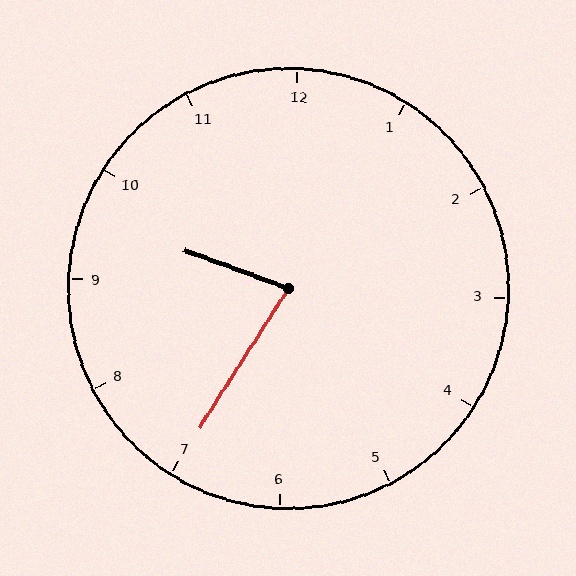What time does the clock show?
9:35.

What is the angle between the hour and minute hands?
Approximately 78 degrees.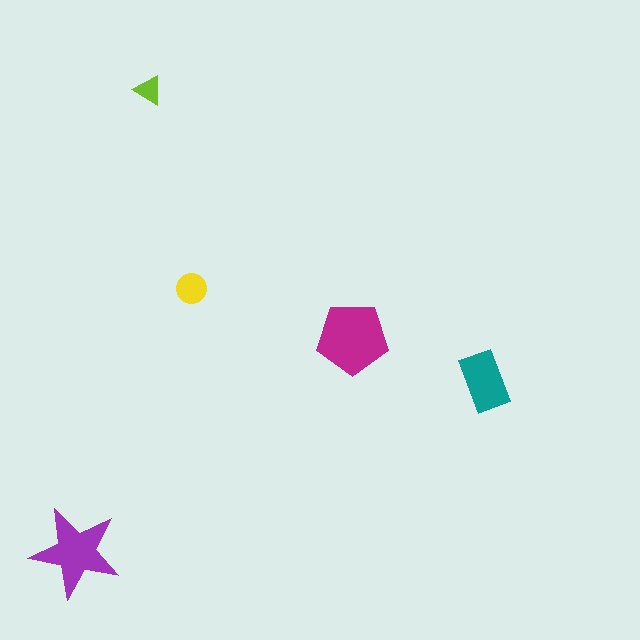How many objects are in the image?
There are 5 objects in the image.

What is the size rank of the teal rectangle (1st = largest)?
3rd.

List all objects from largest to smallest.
The magenta pentagon, the purple star, the teal rectangle, the yellow circle, the lime triangle.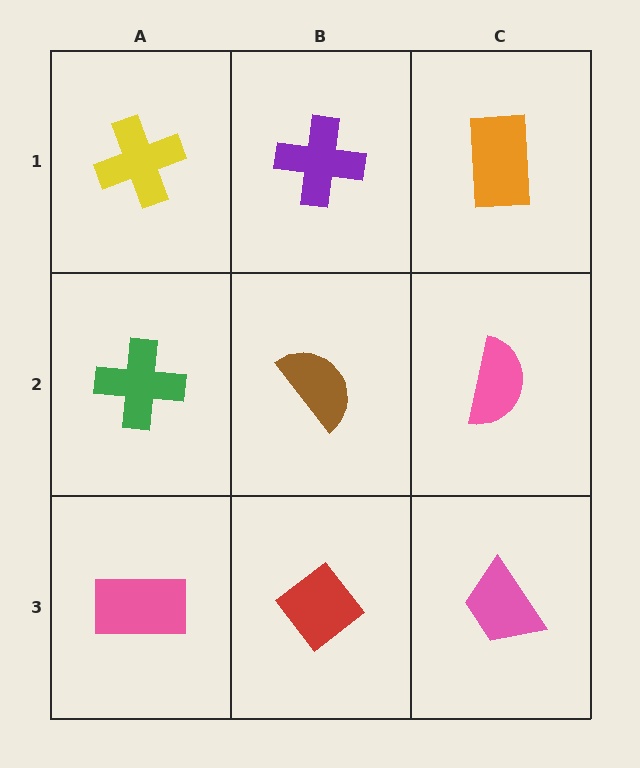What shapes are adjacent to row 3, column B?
A brown semicircle (row 2, column B), a pink rectangle (row 3, column A), a pink trapezoid (row 3, column C).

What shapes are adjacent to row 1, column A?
A green cross (row 2, column A), a purple cross (row 1, column B).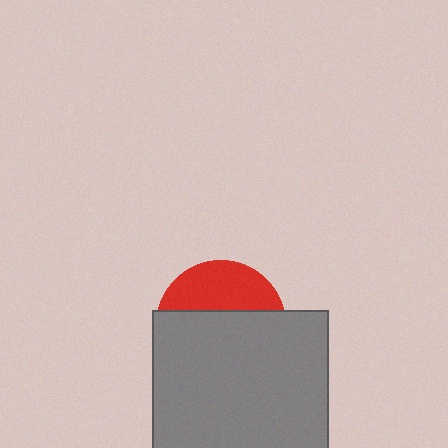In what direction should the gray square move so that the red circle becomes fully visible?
The gray square should move down. That is the shortest direction to clear the overlap and leave the red circle fully visible.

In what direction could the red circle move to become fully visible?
The red circle could move up. That would shift it out from behind the gray square entirely.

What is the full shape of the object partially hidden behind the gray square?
The partially hidden object is a red circle.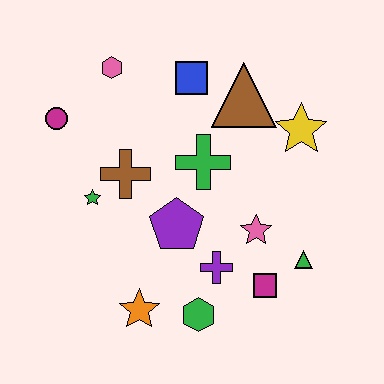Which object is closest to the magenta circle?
The pink hexagon is closest to the magenta circle.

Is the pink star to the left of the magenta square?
Yes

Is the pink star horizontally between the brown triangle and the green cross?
No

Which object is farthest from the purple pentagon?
The pink hexagon is farthest from the purple pentagon.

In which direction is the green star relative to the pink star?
The green star is to the left of the pink star.